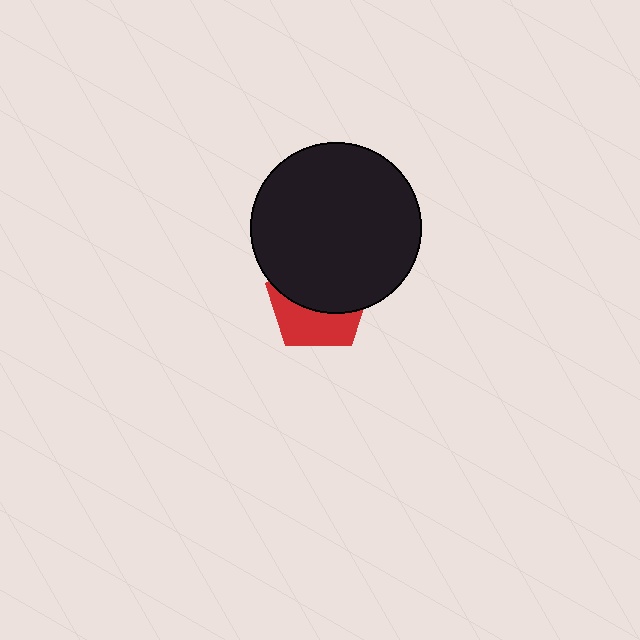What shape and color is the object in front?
The object in front is a black circle.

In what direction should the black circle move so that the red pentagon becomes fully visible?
The black circle should move up. That is the shortest direction to clear the overlap and leave the red pentagon fully visible.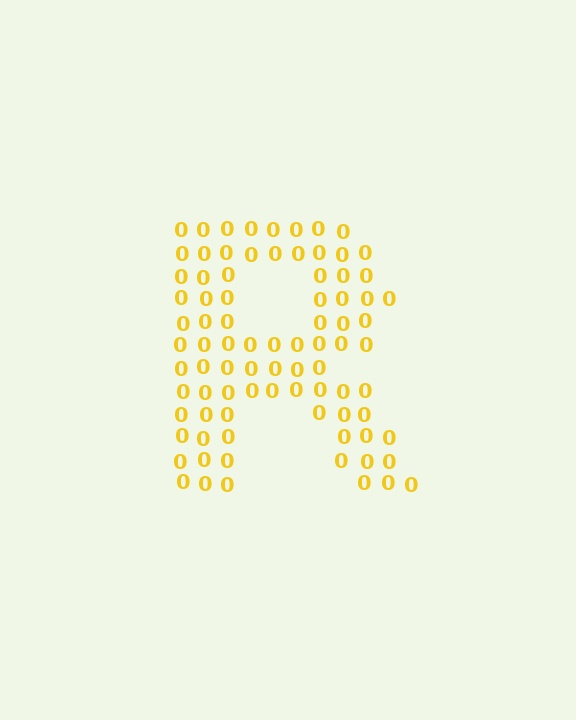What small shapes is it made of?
It is made of small digit 0's.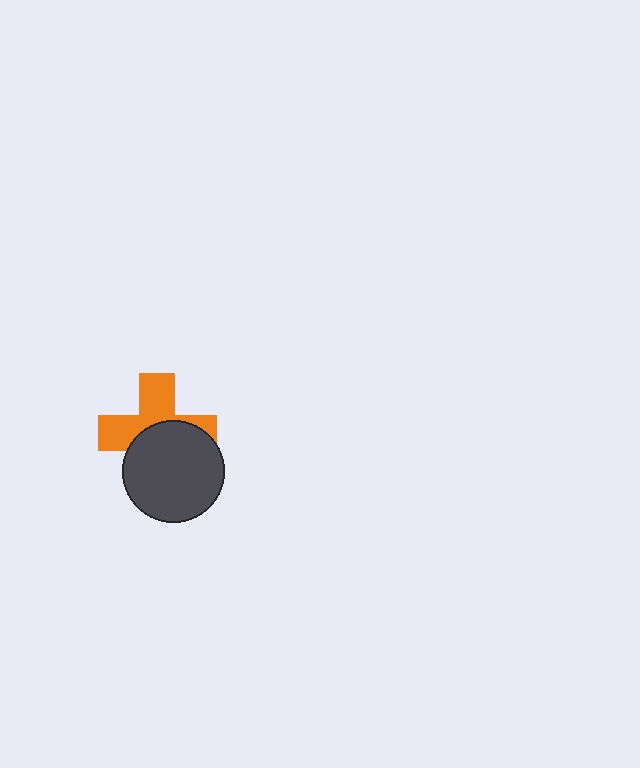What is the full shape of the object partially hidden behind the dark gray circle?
The partially hidden object is an orange cross.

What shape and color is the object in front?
The object in front is a dark gray circle.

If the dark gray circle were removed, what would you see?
You would see the complete orange cross.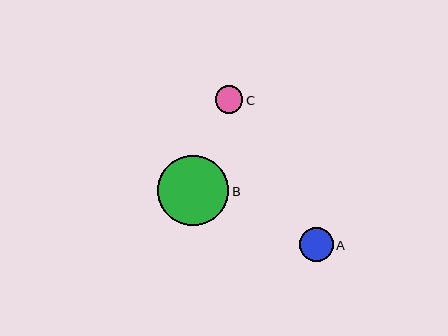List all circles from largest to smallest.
From largest to smallest: B, A, C.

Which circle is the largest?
Circle B is the largest with a size of approximately 71 pixels.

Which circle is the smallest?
Circle C is the smallest with a size of approximately 27 pixels.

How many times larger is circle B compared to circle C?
Circle B is approximately 2.6 times the size of circle C.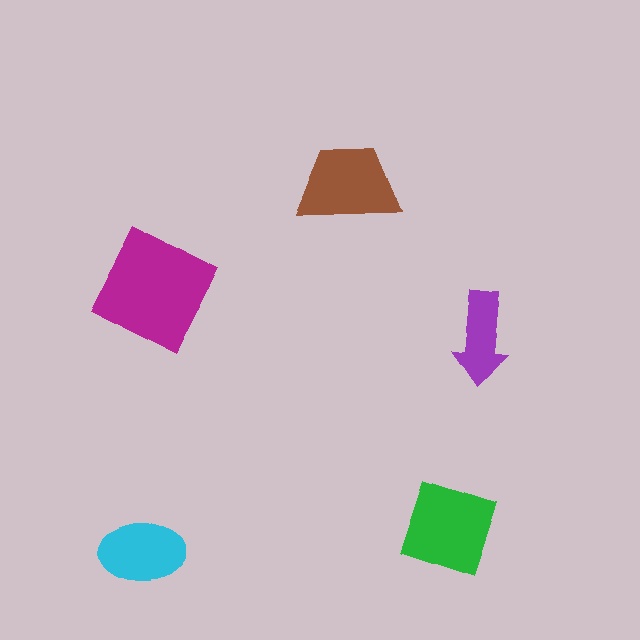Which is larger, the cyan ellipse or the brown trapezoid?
The brown trapezoid.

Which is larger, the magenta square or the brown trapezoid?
The magenta square.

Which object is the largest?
The magenta square.